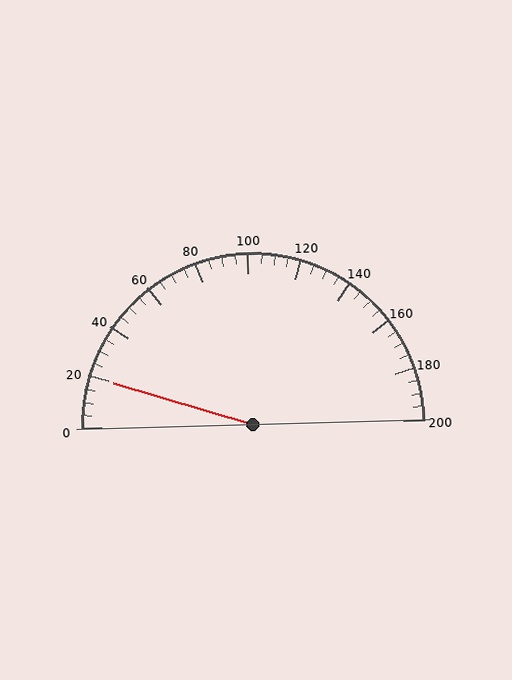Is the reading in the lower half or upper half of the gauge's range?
The reading is in the lower half of the range (0 to 200).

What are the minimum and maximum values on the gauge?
The gauge ranges from 0 to 200.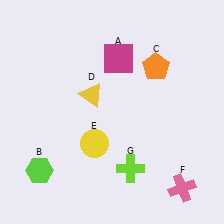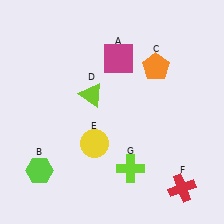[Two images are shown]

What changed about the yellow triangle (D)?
In Image 1, D is yellow. In Image 2, it changed to lime.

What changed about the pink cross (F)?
In Image 1, F is pink. In Image 2, it changed to red.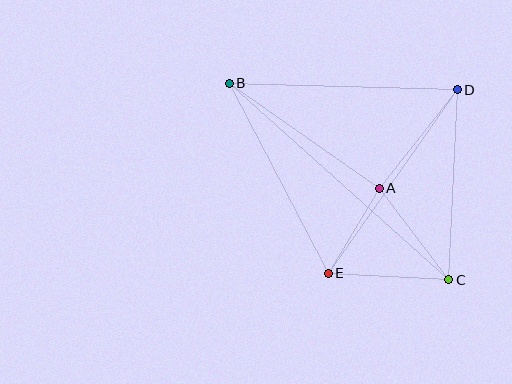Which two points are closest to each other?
Points A and E are closest to each other.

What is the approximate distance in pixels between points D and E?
The distance between D and E is approximately 224 pixels.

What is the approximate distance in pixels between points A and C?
The distance between A and C is approximately 115 pixels.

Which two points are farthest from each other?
Points B and C are farthest from each other.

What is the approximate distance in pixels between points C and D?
The distance between C and D is approximately 190 pixels.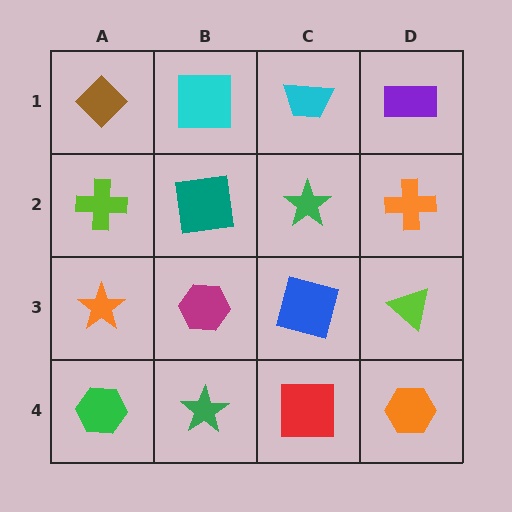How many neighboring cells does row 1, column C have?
3.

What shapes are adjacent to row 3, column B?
A teal square (row 2, column B), a green star (row 4, column B), an orange star (row 3, column A), a blue square (row 3, column C).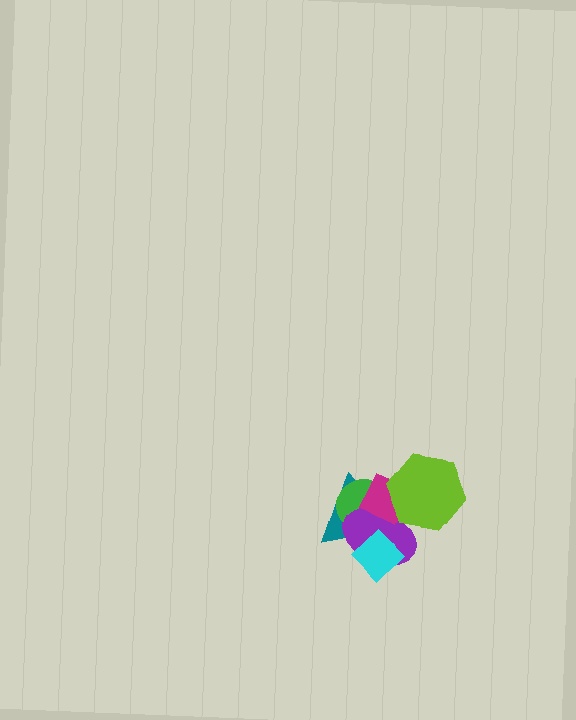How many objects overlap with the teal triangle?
5 objects overlap with the teal triangle.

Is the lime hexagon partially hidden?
No, no other shape covers it.